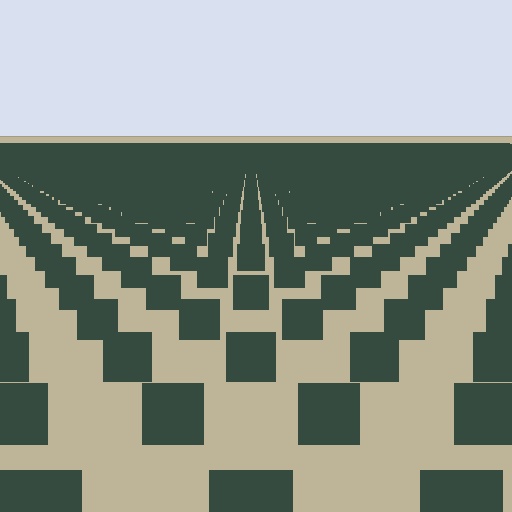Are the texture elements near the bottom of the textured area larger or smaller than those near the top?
Larger. Near the bottom, elements are closer to the viewer and appear at a bigger on-screen size.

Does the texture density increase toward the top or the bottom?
Density increases toward the top.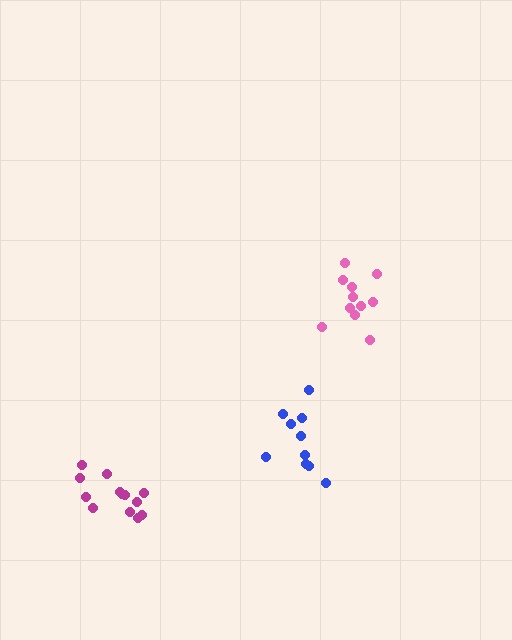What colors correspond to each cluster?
The clusters are colored: pink, magenta, blue.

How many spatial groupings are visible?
There are 3 spatial groupings.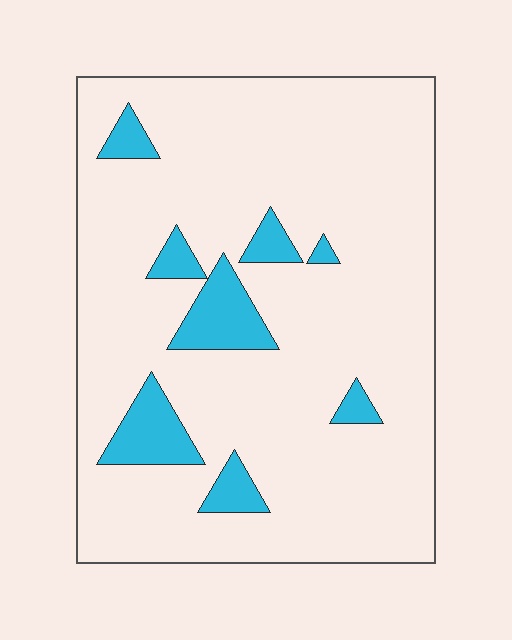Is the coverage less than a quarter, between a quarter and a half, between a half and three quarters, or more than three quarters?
Less than a quarter.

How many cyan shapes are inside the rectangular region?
8.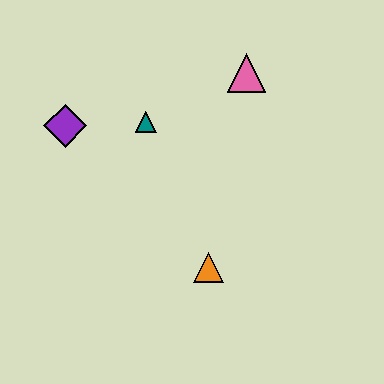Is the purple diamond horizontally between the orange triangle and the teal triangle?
No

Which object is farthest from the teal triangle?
The orange triangle is farthest from the teal triangle.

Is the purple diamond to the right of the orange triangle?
No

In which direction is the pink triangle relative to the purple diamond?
The pink triangle is to the right of the purple diamond.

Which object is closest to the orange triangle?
The teal triangle is closest to the orange triangle.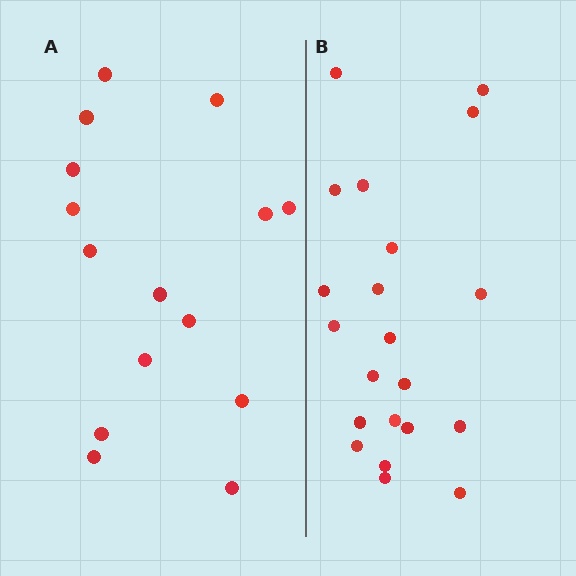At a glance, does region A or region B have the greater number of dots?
Region B (the right region) has more dots.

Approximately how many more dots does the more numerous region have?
Region B has about 6 more dots than region A.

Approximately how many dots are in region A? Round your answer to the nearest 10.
About 20 dots. (The exact count is 15, which rounds to 20.)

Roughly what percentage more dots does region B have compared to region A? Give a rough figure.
About 40% more.